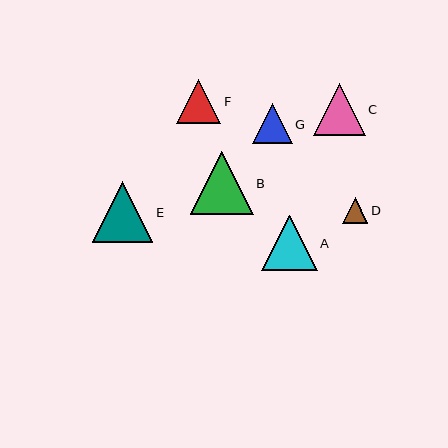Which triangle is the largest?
Triangle B is the largest with a size of approximately 63 pixels.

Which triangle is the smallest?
Triangle D is the smallest with a size of approximately 25 pixels.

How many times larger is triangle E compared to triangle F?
Triangle E is approximately 1.4 times the size of triangle F.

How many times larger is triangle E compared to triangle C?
Triangle E is approximately 1.2 times the size of triangle C.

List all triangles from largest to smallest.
From largest to smallest: B, E, A, C, F, G, D.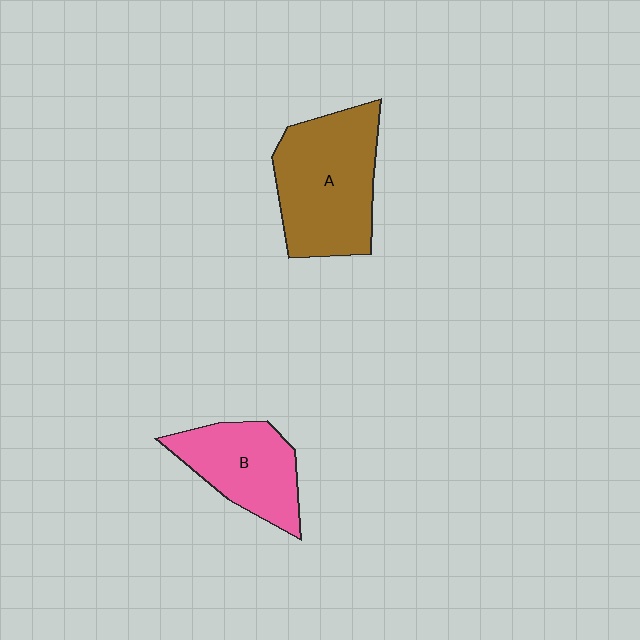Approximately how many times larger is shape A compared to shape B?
Approximately 1.5 times.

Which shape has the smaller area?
Shape B (pink).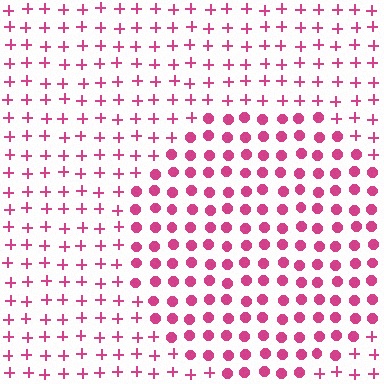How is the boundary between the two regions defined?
The boundary is defined by a change in element shape: circles inside vs. plus signs outside. All elements share the same color and spacing.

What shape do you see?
I see a circle.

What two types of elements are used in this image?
The image uses circles inside the circle region and plus signs outside it.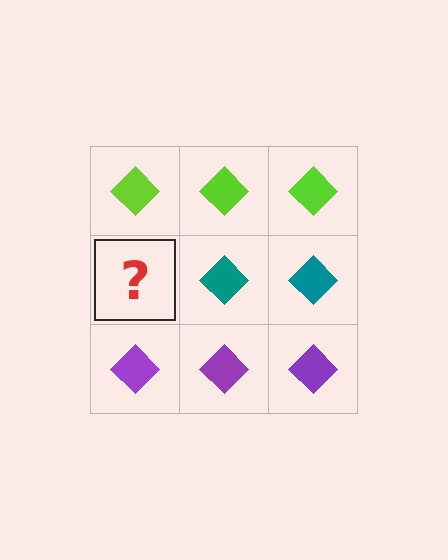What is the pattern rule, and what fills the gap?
The rule is that each row has a consistent color. The gap should be filled with a teal diamond.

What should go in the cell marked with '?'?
The missing cell should contain a teal diamond.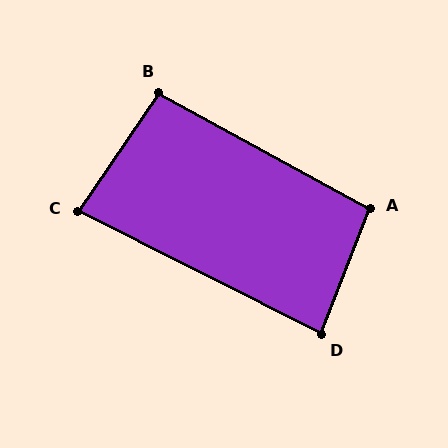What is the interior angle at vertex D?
Approximately 84 degrees (acute).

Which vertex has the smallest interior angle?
C, at approximately 83 degrees.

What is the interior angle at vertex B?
Approximately 96 degrees (obtuse).